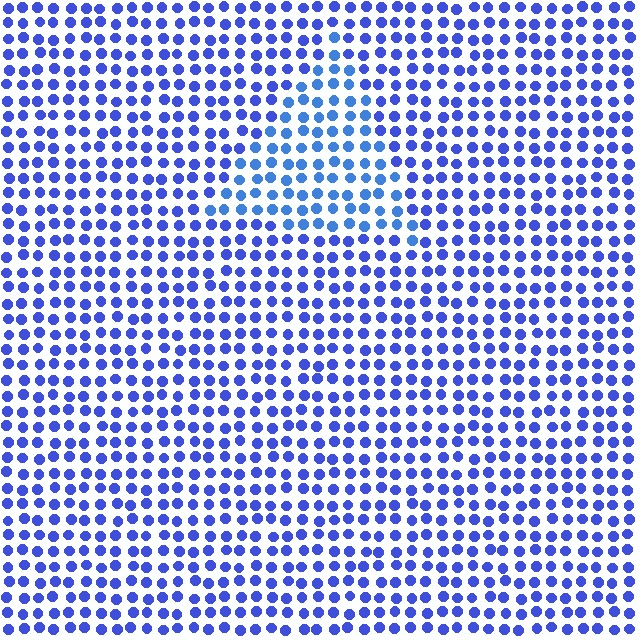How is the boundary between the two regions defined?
The boundary is defined purely by a slight shift in hue (about 19 degrees). Spacing, size, and orientation are identical on both sides.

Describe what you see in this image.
The image is filled with small blue elements in a uniform arrangement. A triangle-shaped region is visible where the elements are tinted to a slightly different hue, forming a subtle color boundary.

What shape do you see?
I see a triangle.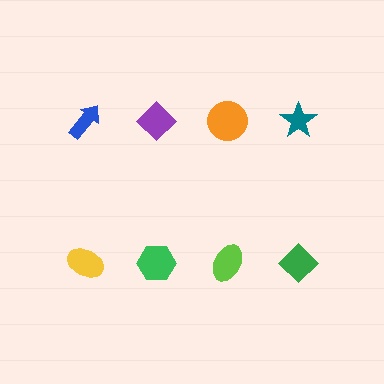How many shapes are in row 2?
4 shapes.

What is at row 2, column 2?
A green hexagon.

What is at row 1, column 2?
A purple diamond.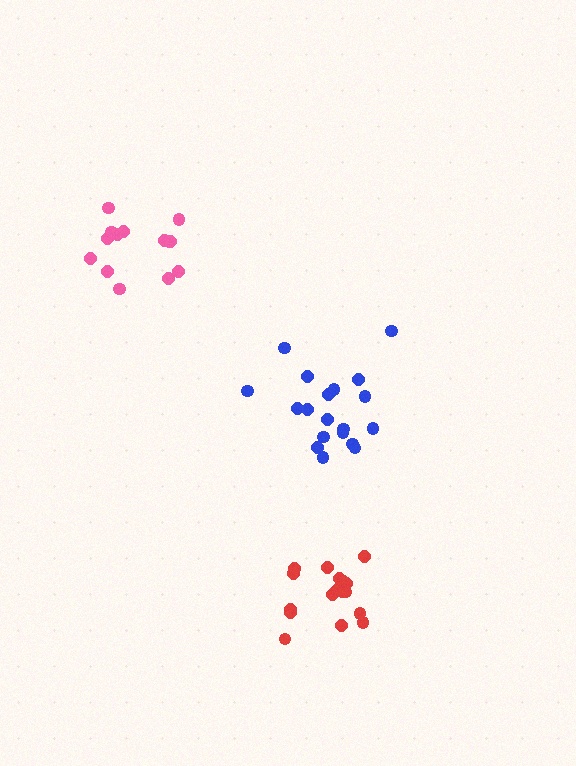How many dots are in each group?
Group 1: 19 dots, Group 2: 17 dots, Group 3: 14 dots (50 total).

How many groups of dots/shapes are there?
There are 3 groups.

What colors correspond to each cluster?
The clusters are colored: blue, red, pink.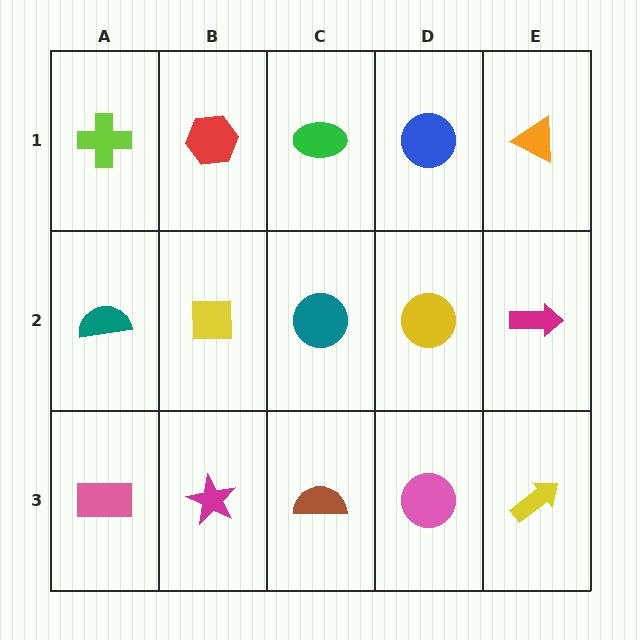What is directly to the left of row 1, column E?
A blue circle.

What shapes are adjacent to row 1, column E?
A magenta arrow (row 2, column E), a blue circle (row 1, column D).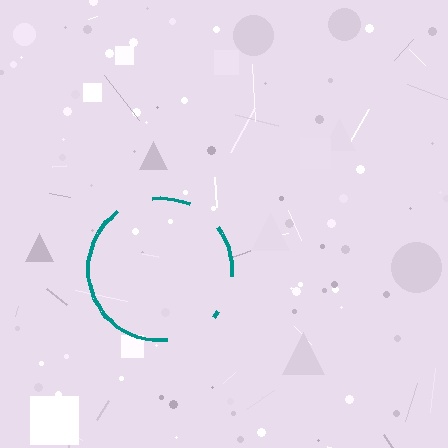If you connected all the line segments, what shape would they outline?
They would outline a circle.